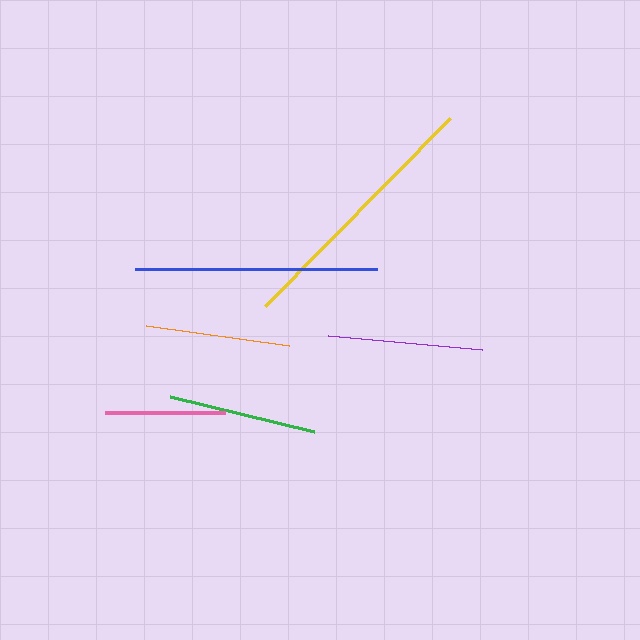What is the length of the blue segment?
The blue segment is approximately 242 pixels long.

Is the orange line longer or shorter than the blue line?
The blue line is longer than the orange line.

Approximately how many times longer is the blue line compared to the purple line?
The blue line is approximately 1.6 times the length of the purple line.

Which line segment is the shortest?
The pink line is the shortest at approximately 120 pixels.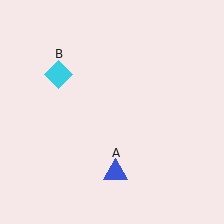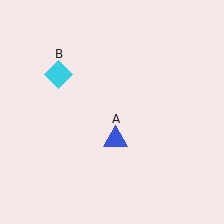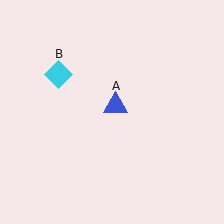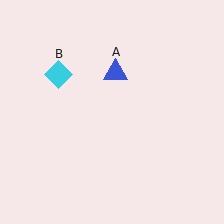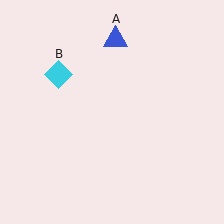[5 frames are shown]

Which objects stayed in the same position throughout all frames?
Cyan diamond (object B) remained stationary.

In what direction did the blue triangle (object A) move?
The blue triangle (object A) moved up.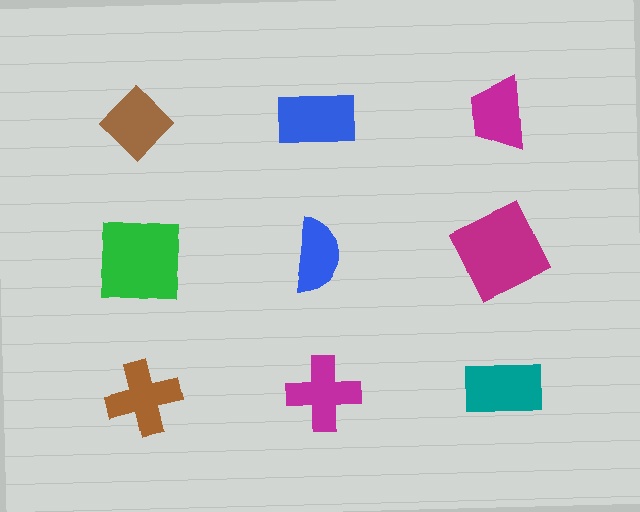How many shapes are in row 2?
3 shapes.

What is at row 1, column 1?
A brown diamond.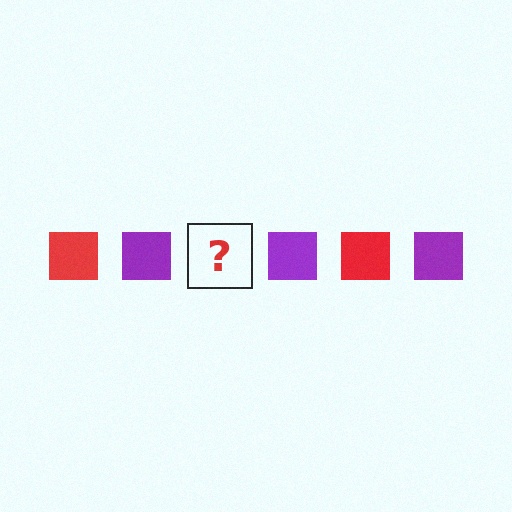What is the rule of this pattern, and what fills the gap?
The rule is that the pattern cycles through red, purple squares. The gap should be filled with a red square.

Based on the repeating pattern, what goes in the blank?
The blank should be a red square.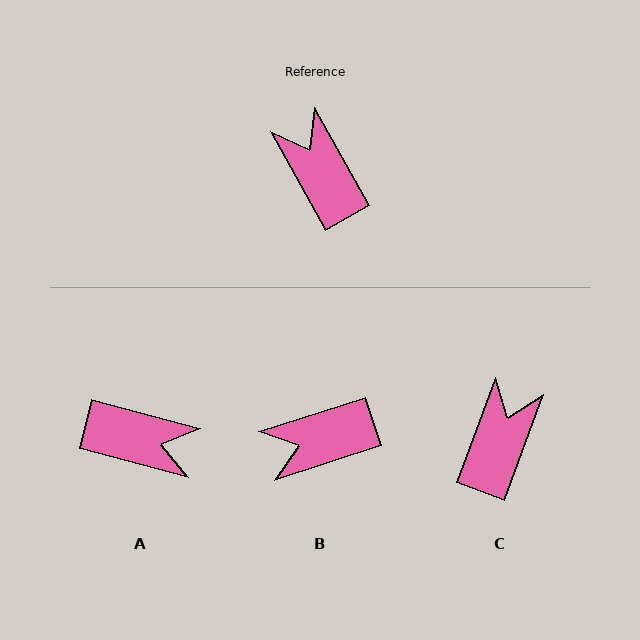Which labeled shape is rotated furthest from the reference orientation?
A, about 134 degrees away.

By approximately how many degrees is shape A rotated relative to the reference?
Approximately 134 degrees clockwise.